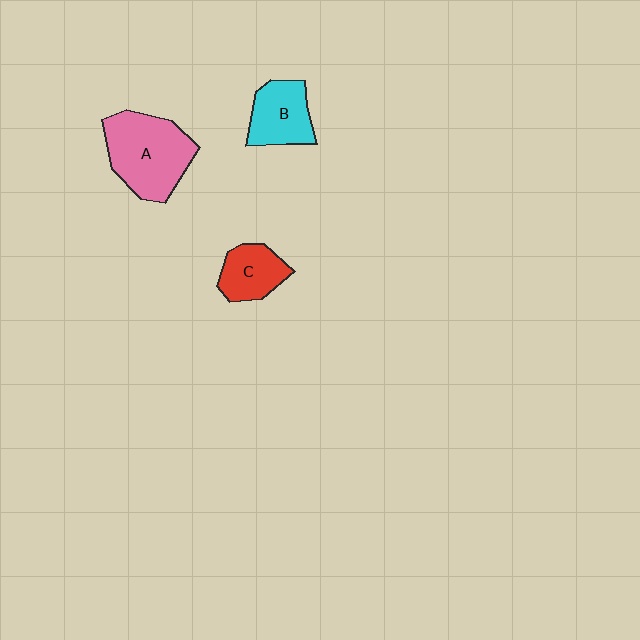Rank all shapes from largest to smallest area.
From largest to smallest: A (pink), B (cyan), C (red).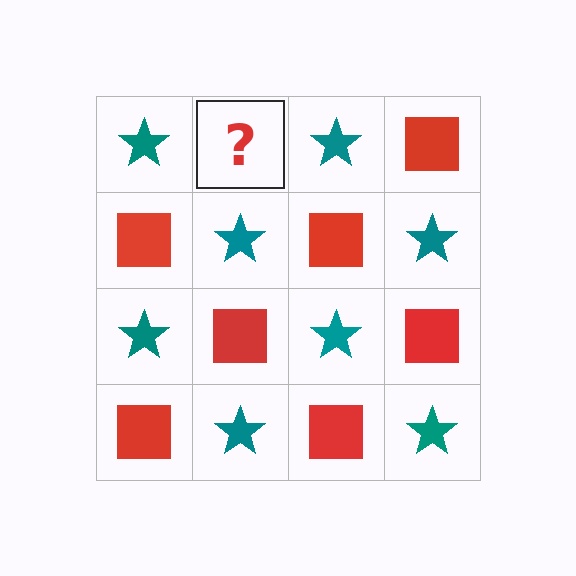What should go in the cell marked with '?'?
The missing cell should contain a red square.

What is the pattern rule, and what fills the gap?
The rule is that it alternates teal star and red square in a checkerboard pattern. The gap should be filled with a red square.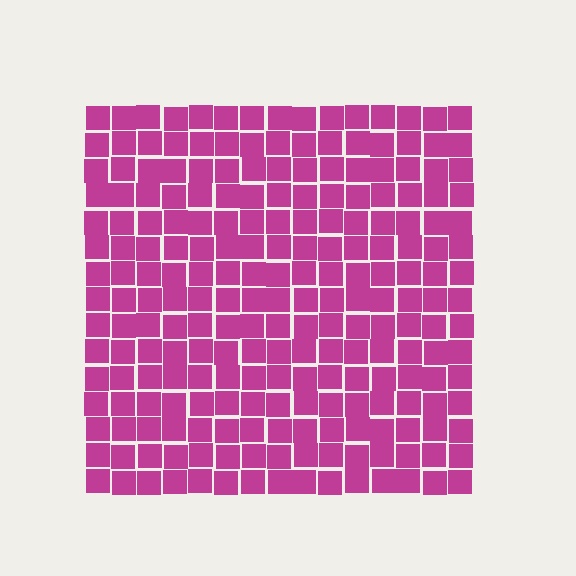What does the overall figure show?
The overall figure shows a square.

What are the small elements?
The small elements are squares.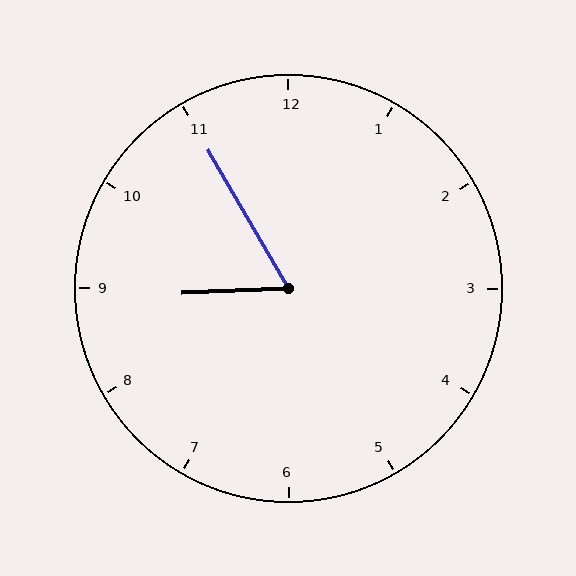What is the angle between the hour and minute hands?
Approximately 62 degrees.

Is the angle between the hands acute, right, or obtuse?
It is acute.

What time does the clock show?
8:55.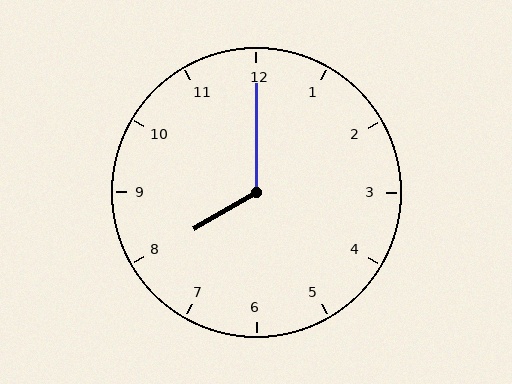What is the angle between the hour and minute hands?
Approximately 120 degrees.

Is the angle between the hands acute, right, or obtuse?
It is obtuse.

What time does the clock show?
8:00.